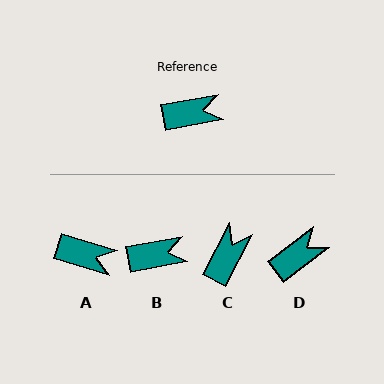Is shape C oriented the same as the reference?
No, it is off by about 51 degrees.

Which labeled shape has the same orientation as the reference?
B.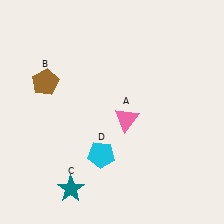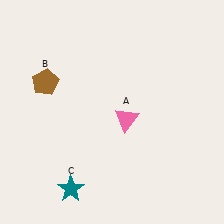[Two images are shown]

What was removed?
The cyan pentagon (D) was removed in Image 2.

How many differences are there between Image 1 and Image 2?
There is 1 difference between the two images.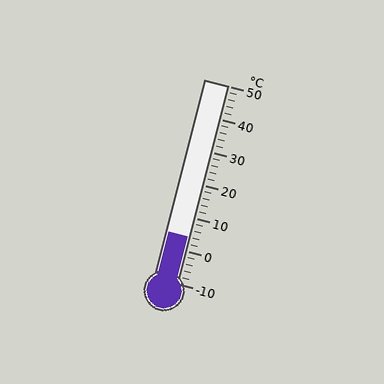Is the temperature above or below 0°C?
The temperature is above 0°C.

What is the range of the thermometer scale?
The thermometer scale ranges from -10°C to 50°C.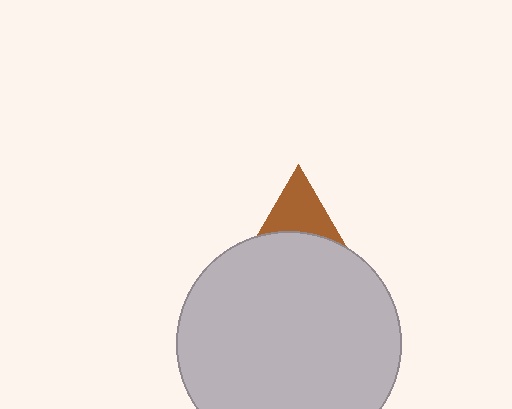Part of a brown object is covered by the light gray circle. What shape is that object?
It is a triangle.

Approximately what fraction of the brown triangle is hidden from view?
Roughly 61% of the brown triangle is hidden behind the light gray circle.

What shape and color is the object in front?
The object in front is a light gray circle.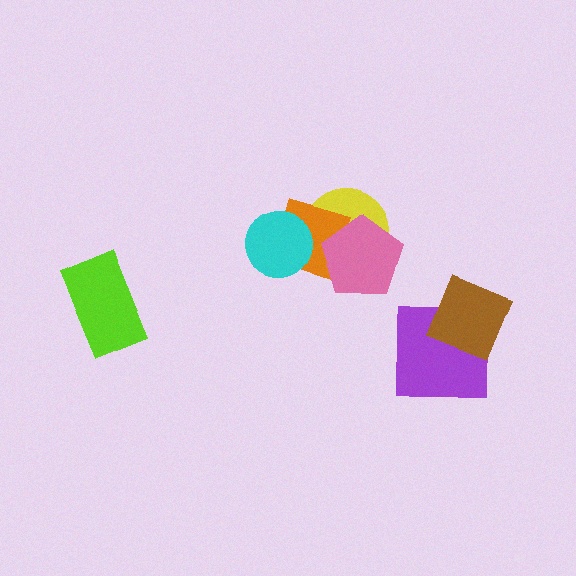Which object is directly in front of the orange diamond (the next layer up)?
The pink pentagon is directly in front of the orange diamond.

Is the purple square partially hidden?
Yes, it is partially covered by another shape.